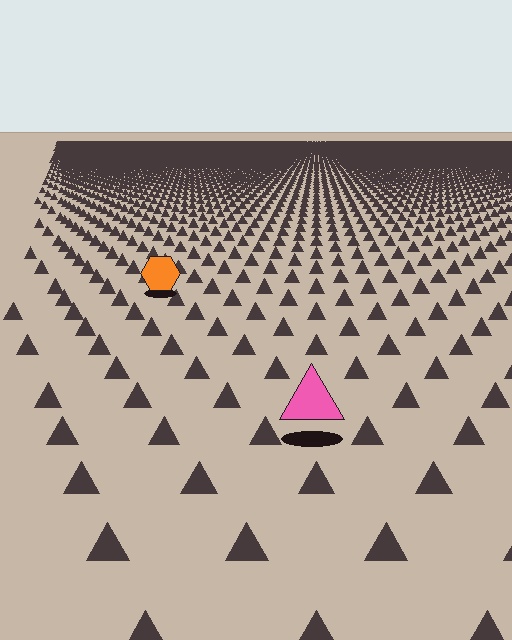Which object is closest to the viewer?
The pink triangle is closest. The texture marks near it are larger and more spread out.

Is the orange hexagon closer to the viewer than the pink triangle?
No. The pink triangle is closer — you can tell from the texture gradient: the ground texture is coarser near it.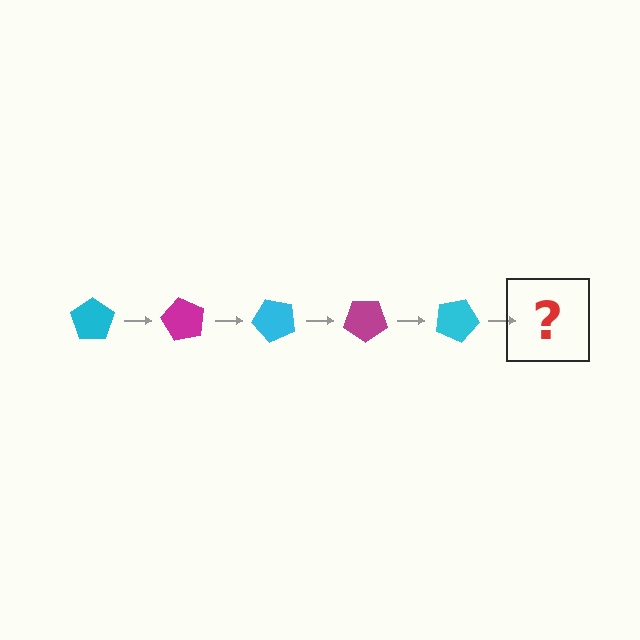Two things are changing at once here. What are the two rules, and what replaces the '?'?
The two rules are that it rotates 60 degrees each step and the color cycles through cyan and magenta. The '?' should be a magenta pentagon, rotated 300 degrees from the start.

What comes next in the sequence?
The next element should be a magenta pentagon, rotated 300 degrees from the start.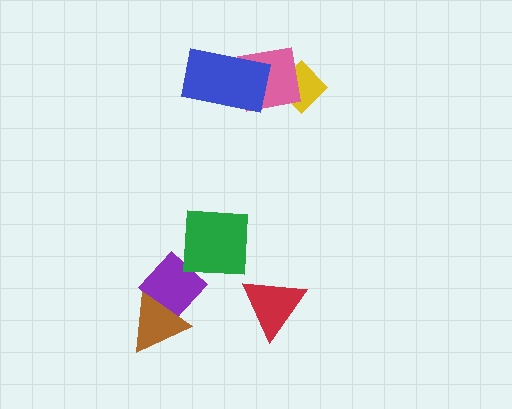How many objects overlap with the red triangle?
0 objects overlap with the red triangle.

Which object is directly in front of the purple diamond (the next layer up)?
The brown triangle is directly in front of the purple diamond.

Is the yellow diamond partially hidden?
Yes, it is partially covered by another shape.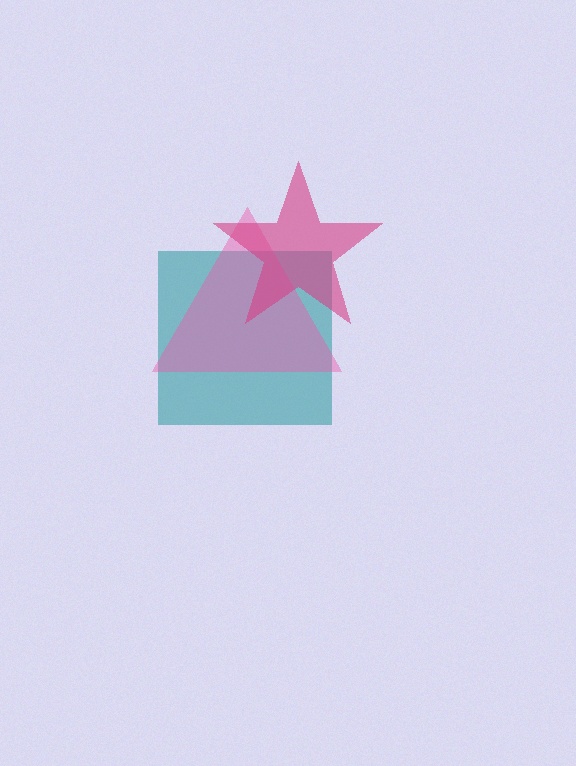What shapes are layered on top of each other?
The layered shapes are: a teal square, a pink triangle, a magenta star.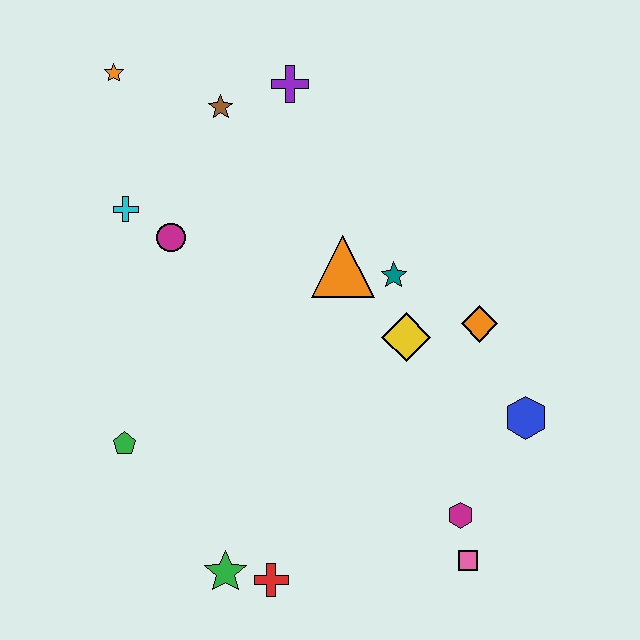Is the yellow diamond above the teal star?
No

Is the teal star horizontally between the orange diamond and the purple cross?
Yes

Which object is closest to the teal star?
The orange triangle is closest to the teal star.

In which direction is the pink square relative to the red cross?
The pink square is to the right of the red cross.